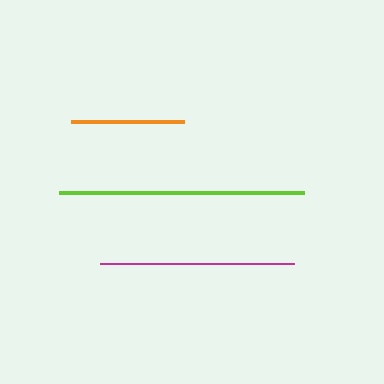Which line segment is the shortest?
The orange line is the shortest at approximately 113 pixels.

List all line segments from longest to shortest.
From longest to shortest: lime, magenta, orange.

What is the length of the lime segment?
The lime segment is approximately 244 pixels long.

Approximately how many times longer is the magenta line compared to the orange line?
The magenta line is approximately 1.7 times the length of the orange line.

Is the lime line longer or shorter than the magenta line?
The lime line is longer than the magenta line.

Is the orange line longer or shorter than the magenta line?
The magenta line is longer than the orange line.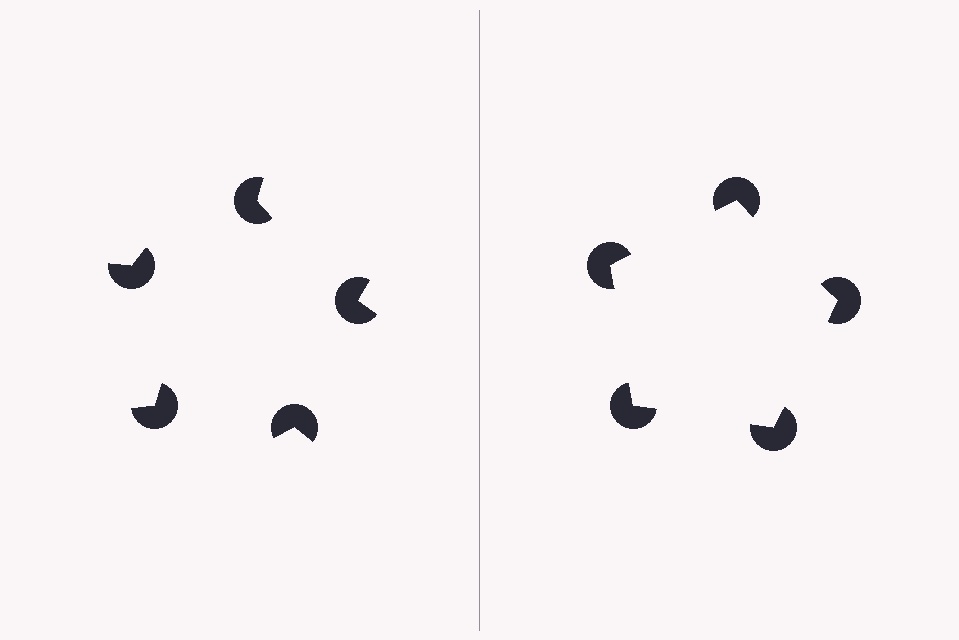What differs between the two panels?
The pac-man discs are positioned identically on both sides; only the wedge orientations differ. On the right they align to a pentagon; on the left they are misaligned.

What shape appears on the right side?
An illusory pentagon.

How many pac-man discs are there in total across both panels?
10 — 5 on each side.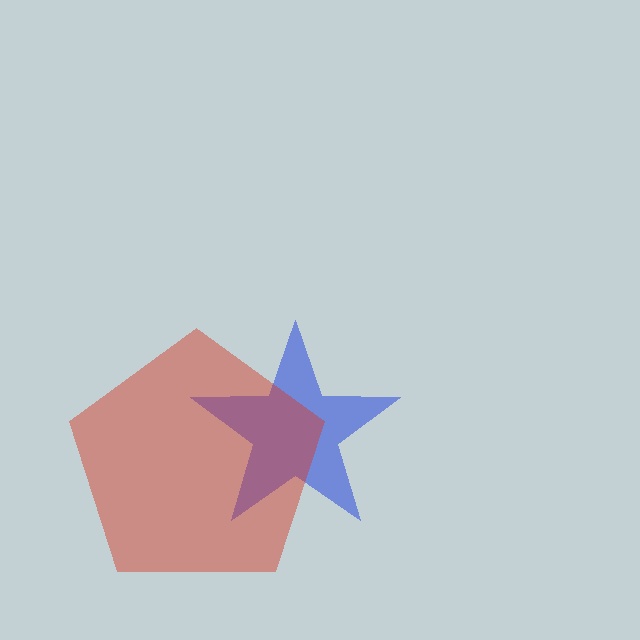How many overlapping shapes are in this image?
There are 2 overlapping shapes in the image.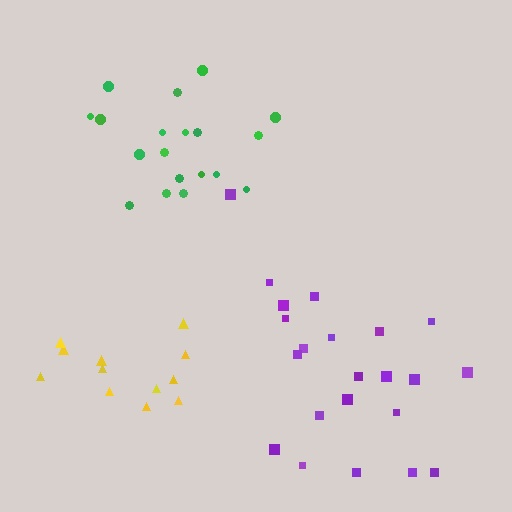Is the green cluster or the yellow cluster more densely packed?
Green.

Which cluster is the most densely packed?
Green.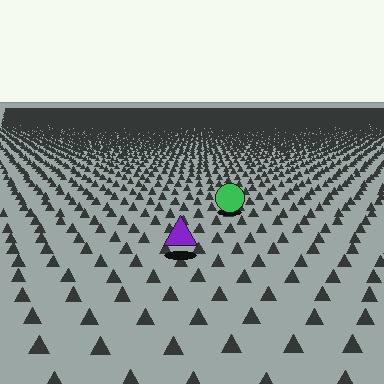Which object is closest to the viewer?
The purple triangle is closest. The texture marks near it are larger and more spread out.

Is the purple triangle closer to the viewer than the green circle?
Yes. The purple triangle is closer — you can tell from the texture gradient: the ground texture is coarser near it.